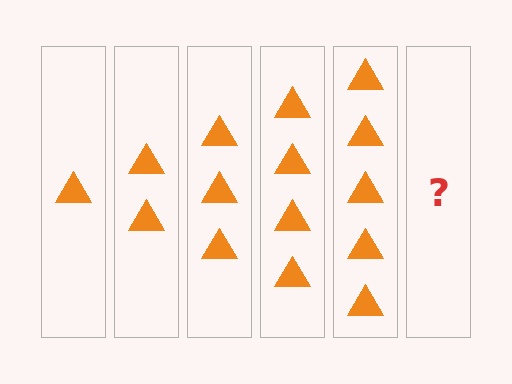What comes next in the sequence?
The next element should be 6 triangles.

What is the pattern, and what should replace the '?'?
The pattern is that each step adds one more triangle. The '?' should be 6 triangles.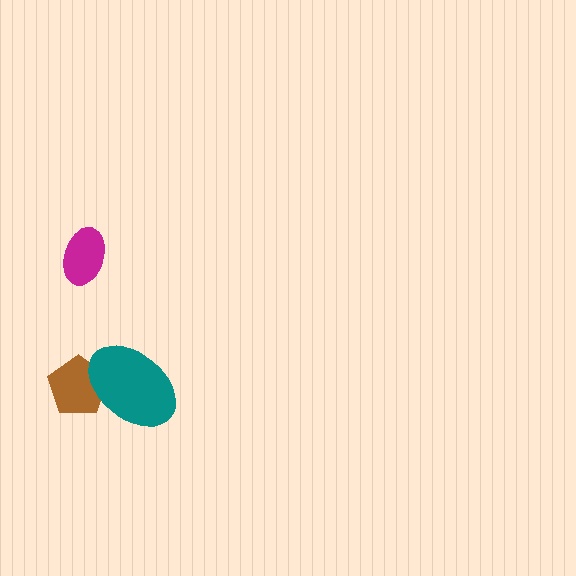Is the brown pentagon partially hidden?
Yes, it is partially covered by another shape.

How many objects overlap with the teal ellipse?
1 object overlaps with the teal ellipse.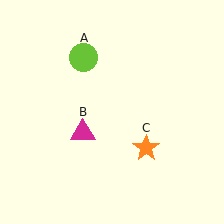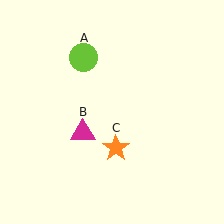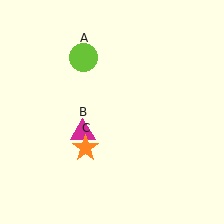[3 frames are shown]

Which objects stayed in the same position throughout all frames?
Lime circle (object A) and magenta triangle (object B) remained stationary.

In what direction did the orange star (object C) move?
The orange star (object C) moved left.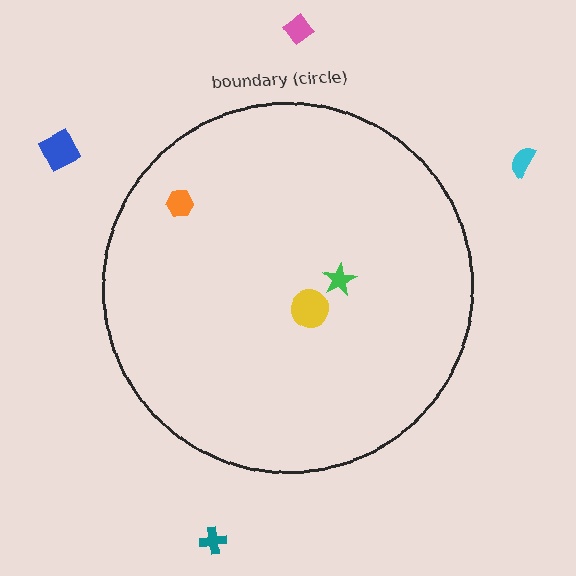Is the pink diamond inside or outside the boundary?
Outside.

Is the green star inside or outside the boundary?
Inside.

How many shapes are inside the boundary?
3 inside, 4 outside.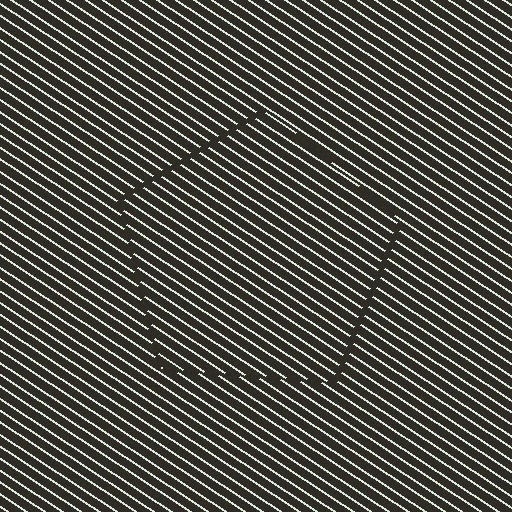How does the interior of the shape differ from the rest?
The interior of the shape contains the same grating, shifted by half a period — the contour is defined by the phase discontinuity where line-ends from the inner and outer gratings abut.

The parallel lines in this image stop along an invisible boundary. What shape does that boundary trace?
An illusory pentagon. The interior of the shape contains the same grating, shifted by half a period — the contour is defined by the phase discontinuity where line-ends from the inner and outer gratings abut.